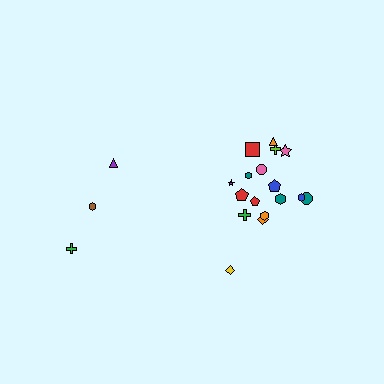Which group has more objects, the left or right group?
The right group.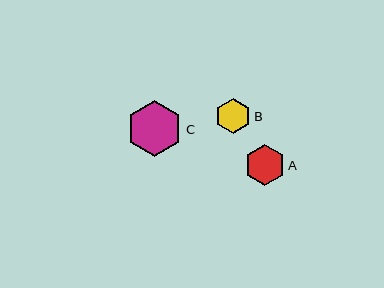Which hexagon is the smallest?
Hexagon B is the smallest with a size of approximately 35 pixels.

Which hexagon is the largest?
Hexagon C is the largest with a size of approximately 55 pixels.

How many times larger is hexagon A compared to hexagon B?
Hexagon A is approximately 1.1 times the size of hexagon B.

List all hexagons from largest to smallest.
From largest to smallest: C, A, B.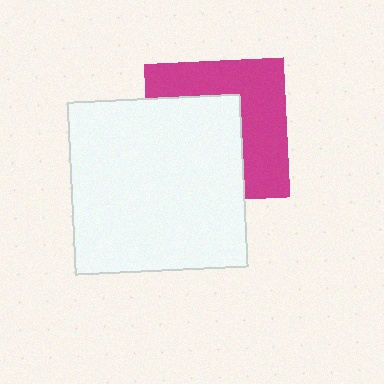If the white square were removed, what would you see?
You would see the complete magenta square.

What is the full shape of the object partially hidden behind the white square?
The partially hidden object is a magenta square.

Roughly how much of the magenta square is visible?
About half of it is visible (roughly 48%).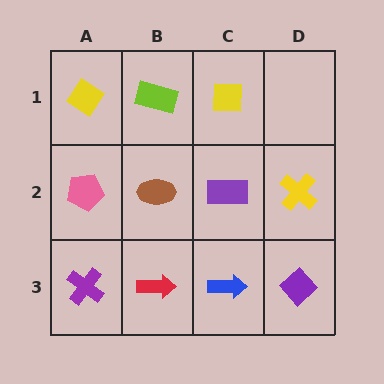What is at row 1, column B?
A lime rectangle.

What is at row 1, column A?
A yellow diamond.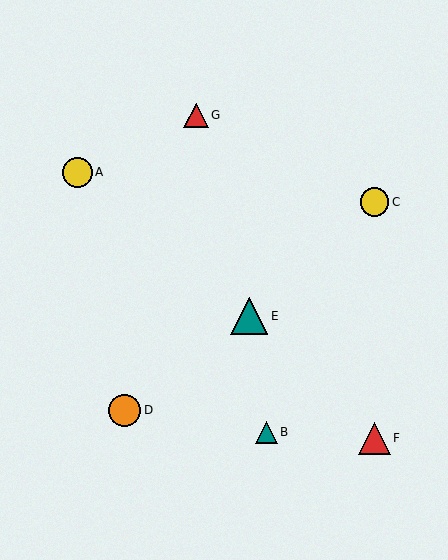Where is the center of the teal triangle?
The center of the teal triangle is at (249, 316).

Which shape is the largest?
The teal triangle (labeled E) is the largest.